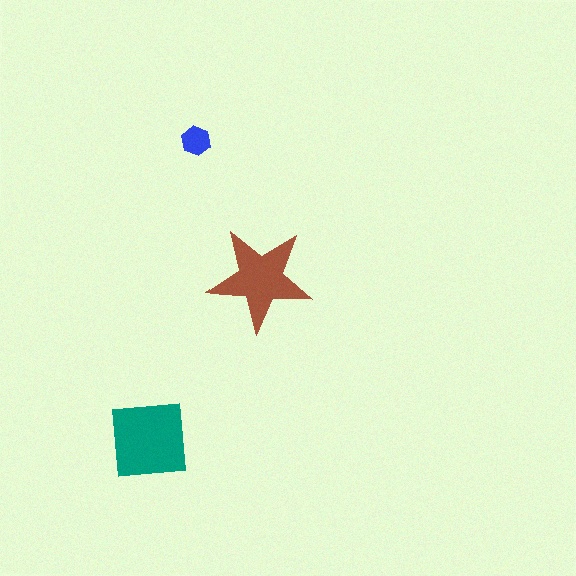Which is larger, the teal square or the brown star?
The teal square.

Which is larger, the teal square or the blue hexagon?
The teal square.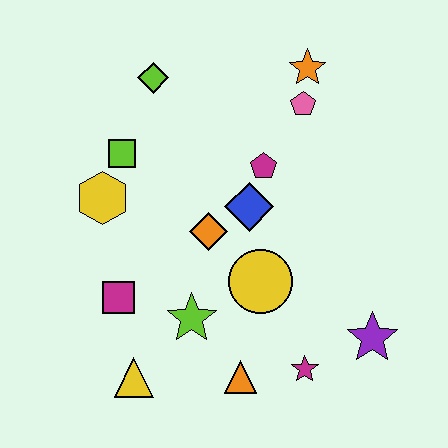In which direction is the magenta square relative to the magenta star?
The magenta square is to the left of the magenta star.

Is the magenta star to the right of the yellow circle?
Yes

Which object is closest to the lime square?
The yellow hexagon is closest to the lime square.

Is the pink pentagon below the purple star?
No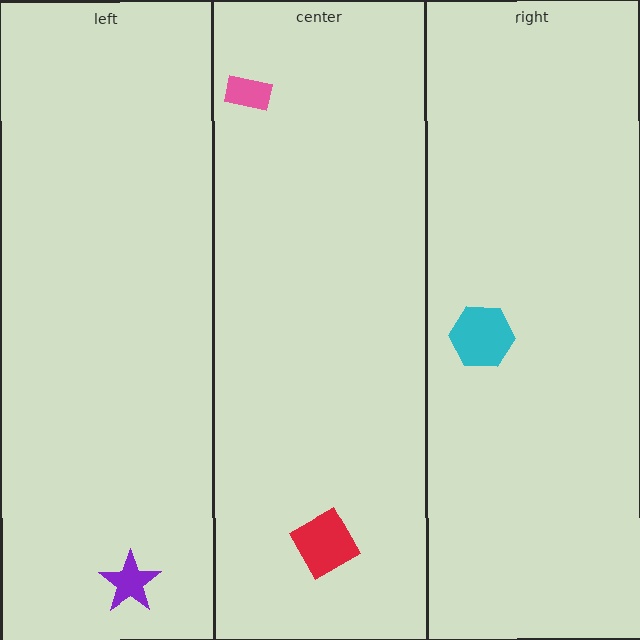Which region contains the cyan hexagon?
The right region.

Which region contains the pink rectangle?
The center region.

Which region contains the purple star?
The left region.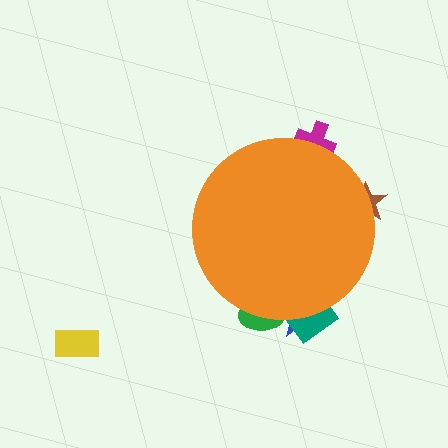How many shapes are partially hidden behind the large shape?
5 shapes are partially hidden.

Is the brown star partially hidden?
Yes, the brown star is partially hidden behind the orange circle.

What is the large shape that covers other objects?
An orange circle.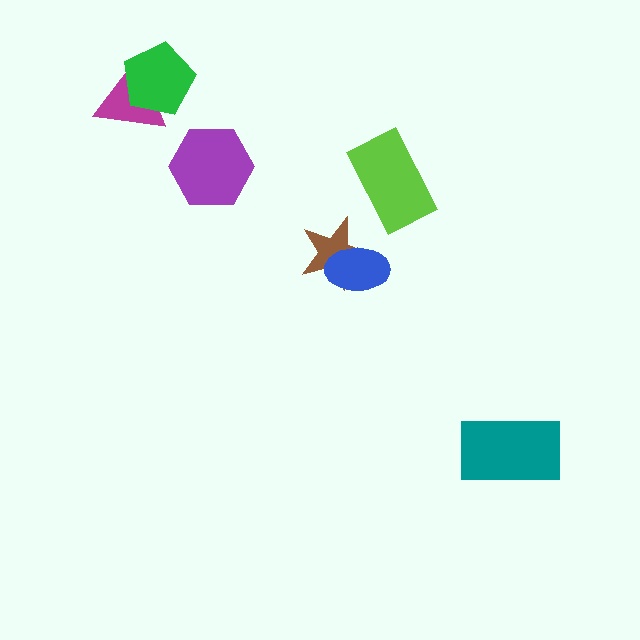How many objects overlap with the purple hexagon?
0 objects overlap with the purple hexagon.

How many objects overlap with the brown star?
1 object overlaps with the brown star.